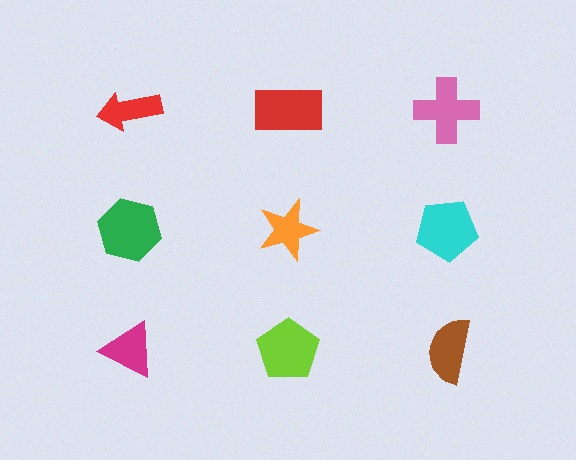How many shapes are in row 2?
3 shapes.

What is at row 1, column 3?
A pink cross.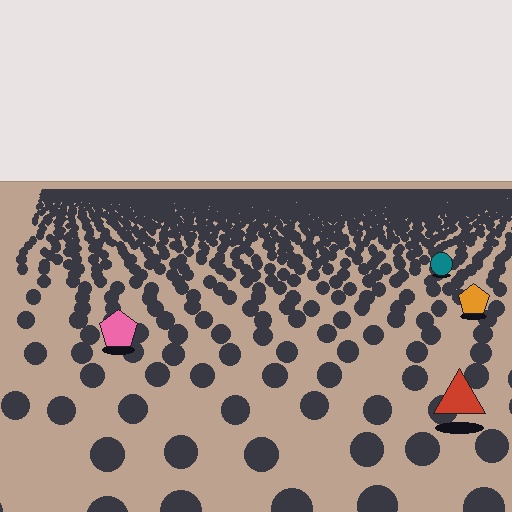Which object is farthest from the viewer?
The teal circle is farthest from the viewer. It appears smaller and the ground texture around it is denser.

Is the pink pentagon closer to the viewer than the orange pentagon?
Yes. The pink pentagon is closer — you can tell from the texture gradient: the ground texture is coarser near it.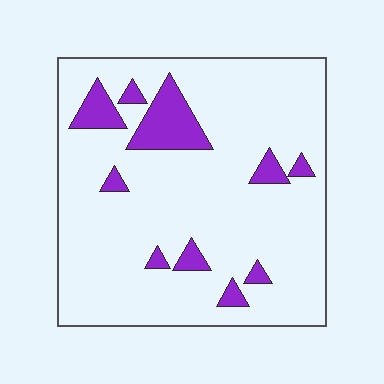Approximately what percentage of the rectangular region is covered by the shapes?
Approximately 10%.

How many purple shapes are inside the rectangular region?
10.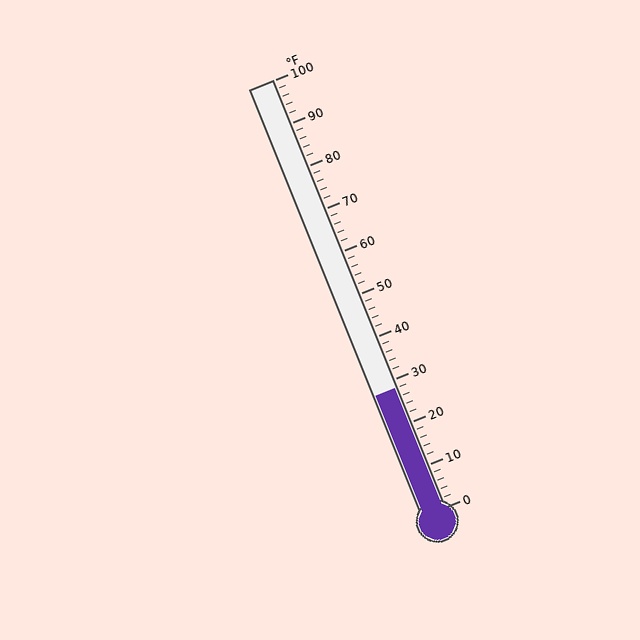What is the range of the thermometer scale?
The thermometer scale ranges from 0°F to 100°F.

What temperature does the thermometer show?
The thermometer shows approximately 28°F.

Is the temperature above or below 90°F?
The temperature is below 90°F.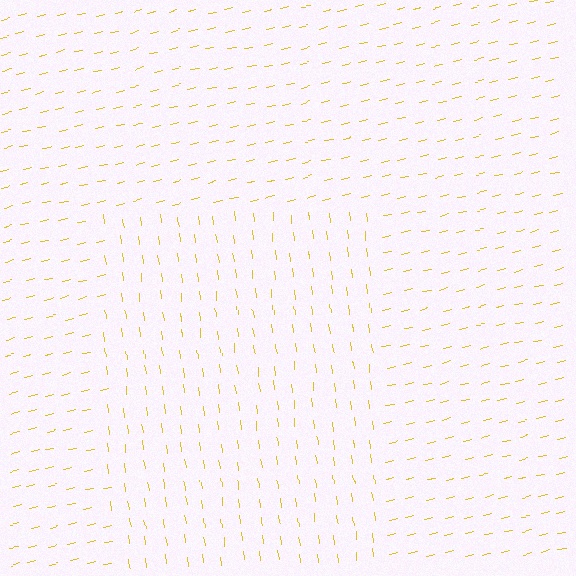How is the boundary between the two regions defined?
The boundary is defined purely by a change in line orientation (approximately 84 degrees difference). All lines are the same color and thickness.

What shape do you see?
I see a rectangle.